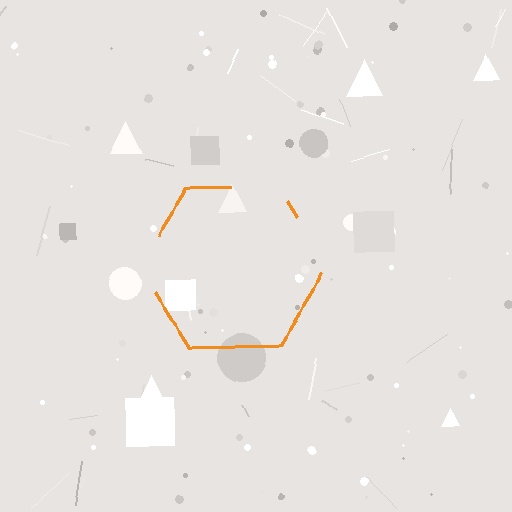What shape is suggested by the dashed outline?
The dashed outline suggests a hexagon.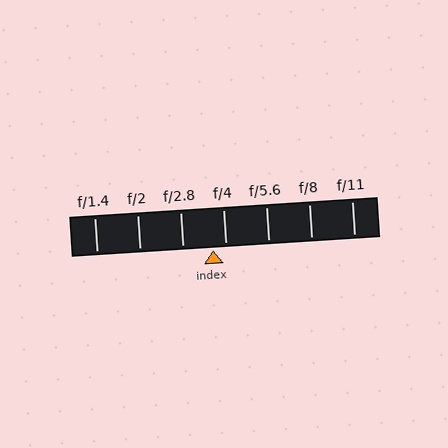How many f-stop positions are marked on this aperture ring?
There are 7 f-stop positions marked.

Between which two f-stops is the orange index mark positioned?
The index mark is between f/2.8 and f/4.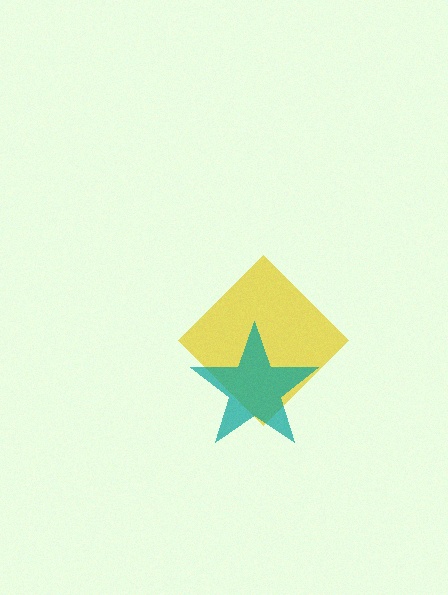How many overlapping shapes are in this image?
There are 2 overlapping shapes in the image.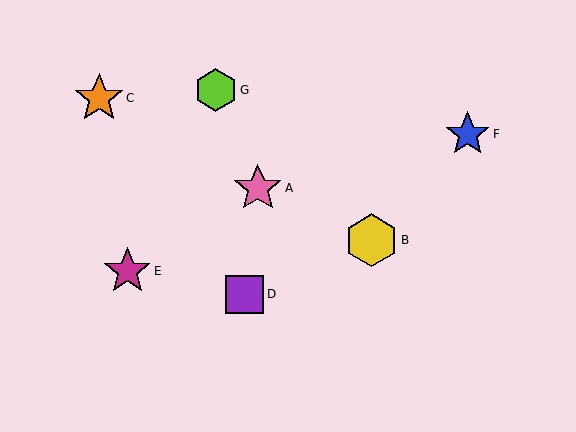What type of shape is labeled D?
Shape D is a purple square.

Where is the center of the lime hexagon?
The center of the lime hexagon is at (216, 90).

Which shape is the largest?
The yellow hexagon (labeled B) is the largest.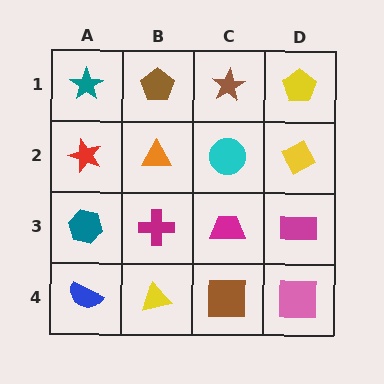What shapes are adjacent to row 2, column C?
A brown star (row 1, column C), a magenta trapezoid (row 3, column C), an orange triangle (row 2, column B), a yellow diamond (row 2, column D).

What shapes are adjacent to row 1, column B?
An orange triangle (row 2, column B), a teal star (row 1, column A), a brown star (row 1, column C).